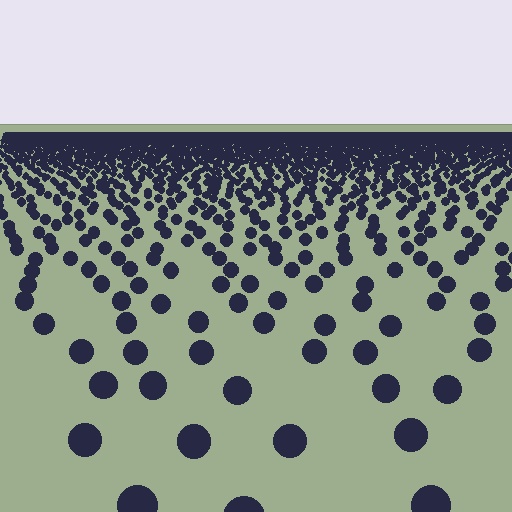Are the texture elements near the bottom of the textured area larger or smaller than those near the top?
Larger. Near the bottom, elements are closer to the viewer and appear at a bigger on-screen size.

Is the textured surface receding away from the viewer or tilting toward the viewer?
The surface is receding away from the viewer. Texture elements get smaller and denser toward the top.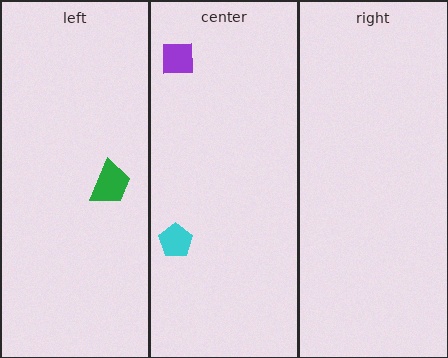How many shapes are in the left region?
1.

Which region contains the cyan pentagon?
The center region.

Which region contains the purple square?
The center region.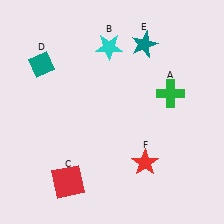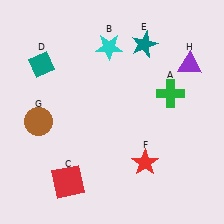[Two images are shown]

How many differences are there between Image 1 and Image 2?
There are 2 differences between the two images.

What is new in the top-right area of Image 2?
A purple triangle (H) was added in the top-right area of Image 2.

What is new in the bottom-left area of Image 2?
A brown circle (G) was added in the bottom-left area of Image 2.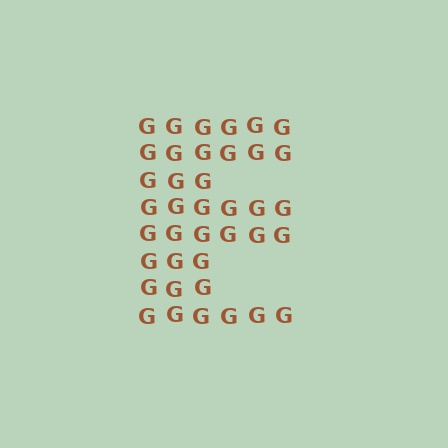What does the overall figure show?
The overall figure shows the letter E.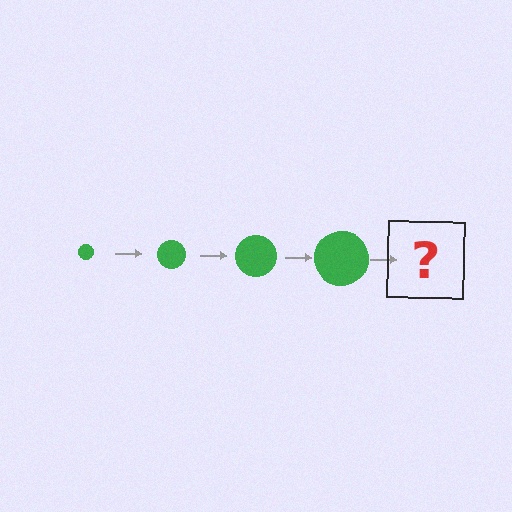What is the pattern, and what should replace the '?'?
The pattern is that the circle gets progressively larger each step. The '?' should be a green circle, larger than the previous one.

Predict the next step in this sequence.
The next step is a green circle, larger than the previous one.